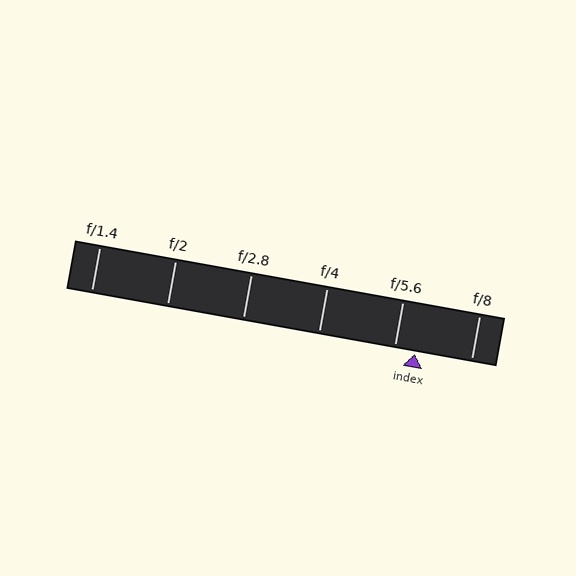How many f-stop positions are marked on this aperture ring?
There are 6 f-stop positions marked.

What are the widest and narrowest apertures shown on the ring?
The widest aperture shown is f/1.4 and the narrowest is f/8.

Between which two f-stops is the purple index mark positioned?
The index mark is between f/5.6 and f/8.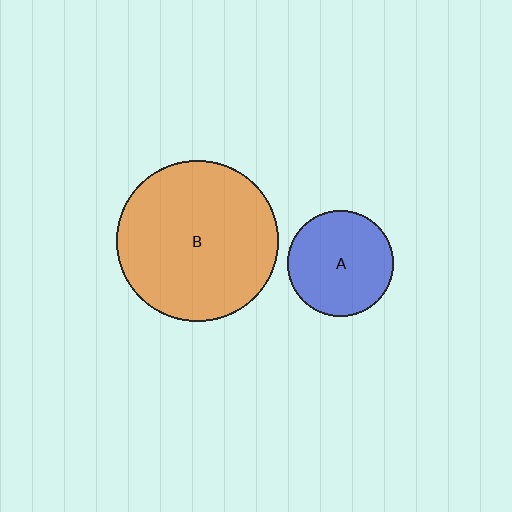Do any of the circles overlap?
No, none of the circles overlap.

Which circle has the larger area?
Circle B (orange).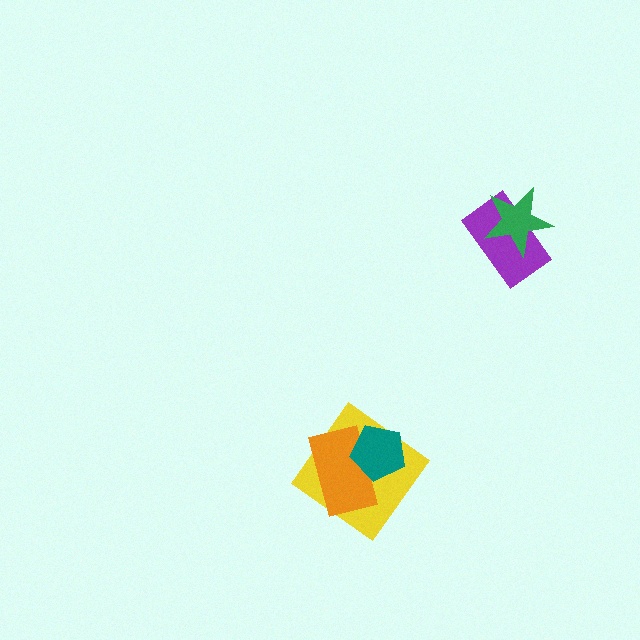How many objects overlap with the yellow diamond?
2 objects overlap with the yellow diamond.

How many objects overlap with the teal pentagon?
2 objects overlap with the teal pentagon.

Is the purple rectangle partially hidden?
Yes, it is partially covered by another shape.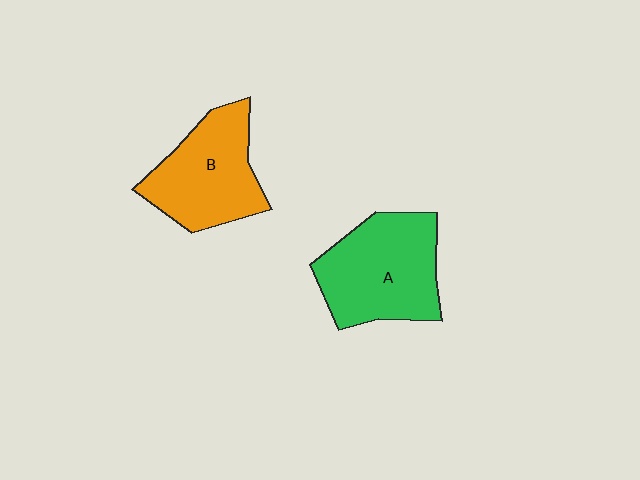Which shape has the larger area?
Shape A (green).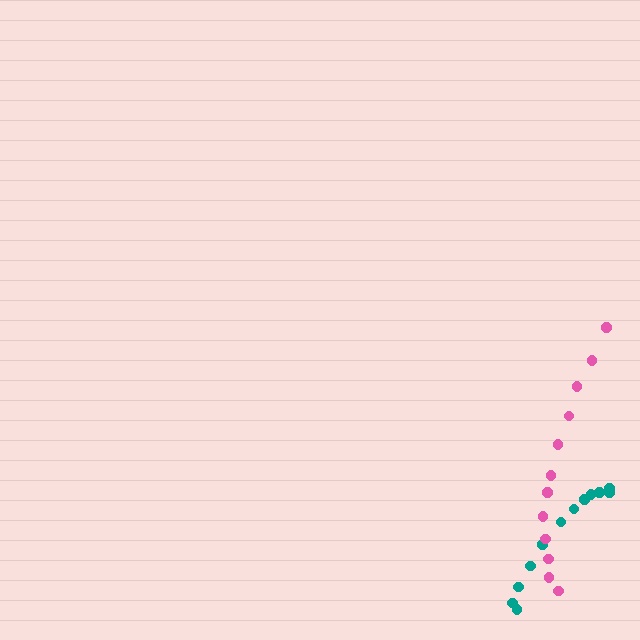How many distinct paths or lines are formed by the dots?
There are 2 distinct paths.